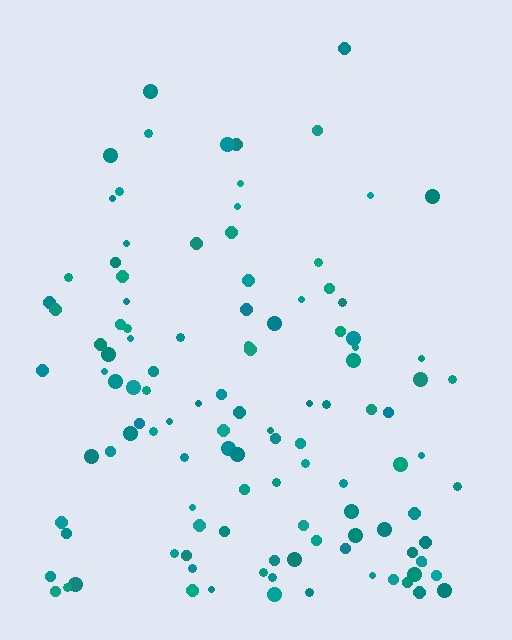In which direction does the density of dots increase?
From top to bottom, with the bottom side densest.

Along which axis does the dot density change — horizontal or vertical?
Vertical.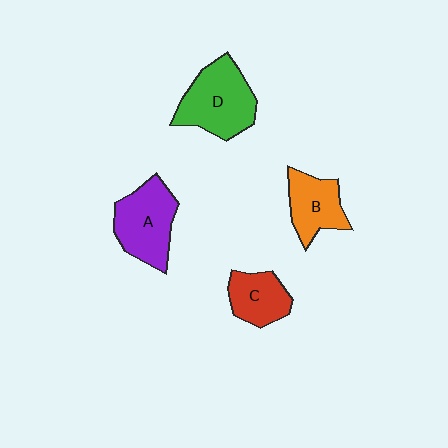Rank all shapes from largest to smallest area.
From largest to smallest: D (green), A (purple), B (orange), C (red).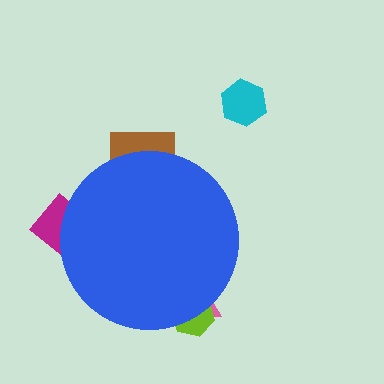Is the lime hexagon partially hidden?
Yes, the lime hexagon is partially hidden behind the blue circle.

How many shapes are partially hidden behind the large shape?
4 shapes are partially hidden.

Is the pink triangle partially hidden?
Yes, the pink triangle is partially hidden behind the blue circle.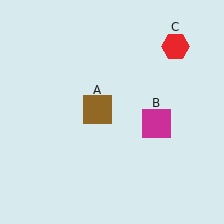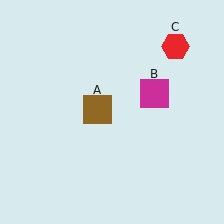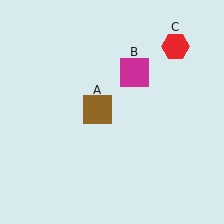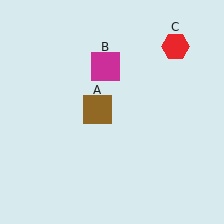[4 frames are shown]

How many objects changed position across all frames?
1 object changed position: magenta square (object B).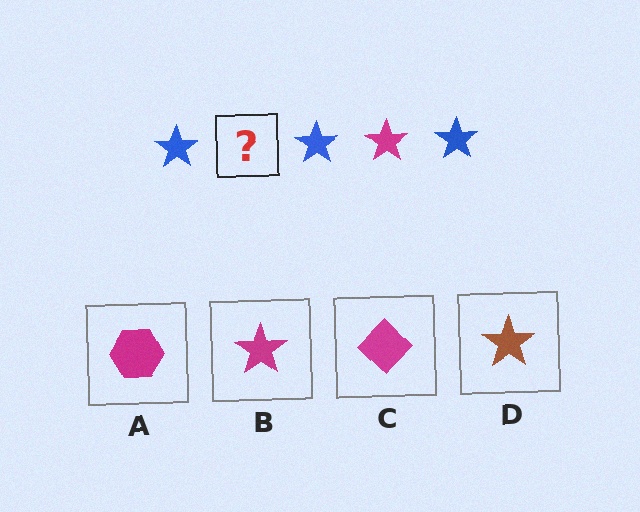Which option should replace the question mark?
Option B.